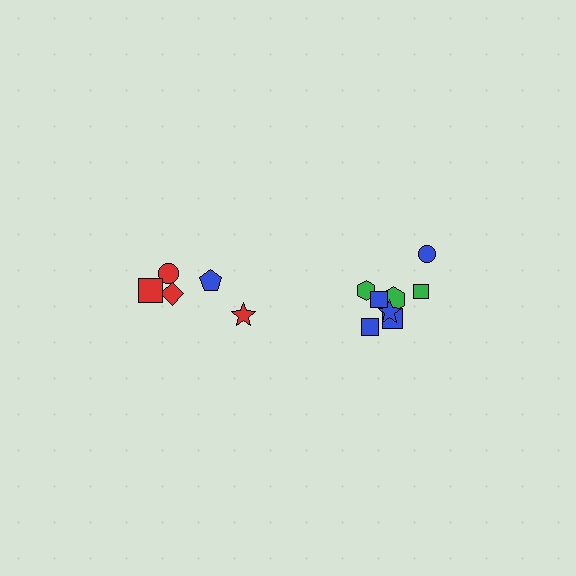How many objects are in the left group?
There are 5 objects.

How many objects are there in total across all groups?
There are 13 objects.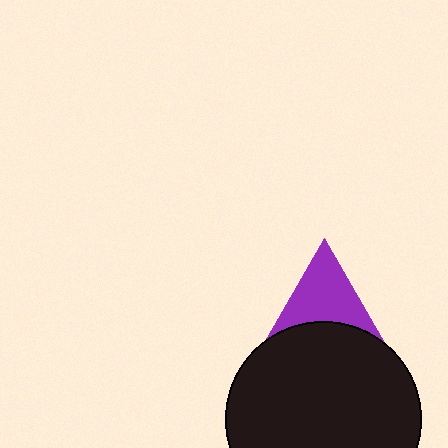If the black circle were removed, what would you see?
You would see the complete purple triangle.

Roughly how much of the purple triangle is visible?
Most of it is visible (roughly 68%).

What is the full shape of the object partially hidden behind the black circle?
The partially hidden object is a purple triangle.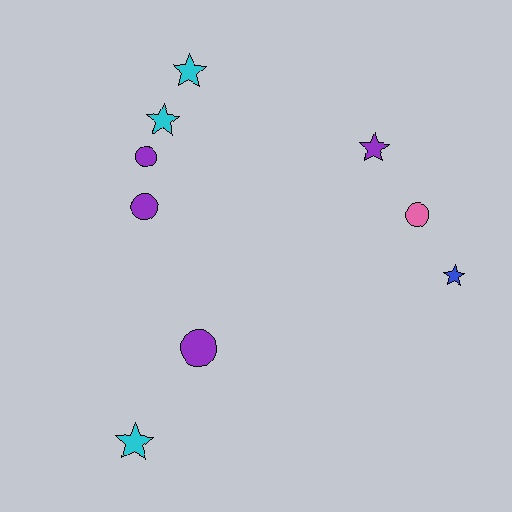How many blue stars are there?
There is 1 blue star.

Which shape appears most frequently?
Star, with 5 objects.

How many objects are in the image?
There are 9 objects.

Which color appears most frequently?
Purple, with 4 objects.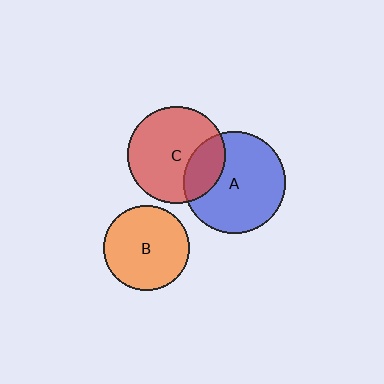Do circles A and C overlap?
Yes.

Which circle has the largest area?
Circle A (blue).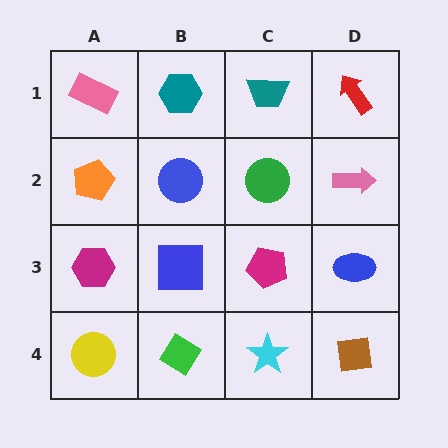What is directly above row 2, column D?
A red arrow.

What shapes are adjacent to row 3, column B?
A blue circle (row 2, column B), a green diamond (row 4, column B), a magenta hexagon (row 3, column A), a magenta pentagon (row 3, column C).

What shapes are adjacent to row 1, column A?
An orange pentagon (row 2, column A), a teal hexagon (row 1, column B).